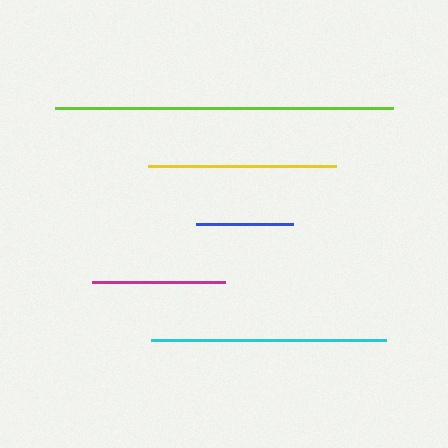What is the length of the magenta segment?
The magenta segment is approximately 133 pixels long.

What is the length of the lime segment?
The lime segment is approximately 338 pixels long.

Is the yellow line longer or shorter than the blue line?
The yellow line is longer than the blue line.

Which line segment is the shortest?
The blue line is the shortest at approximately 97 pixels.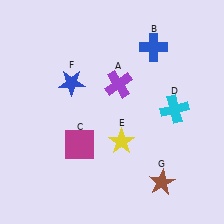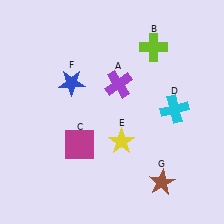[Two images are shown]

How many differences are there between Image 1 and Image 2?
There is 1 difference between the two images.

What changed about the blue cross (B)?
In Image 1, B is blue. In Image 2, it changed to lime.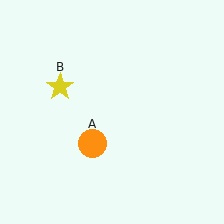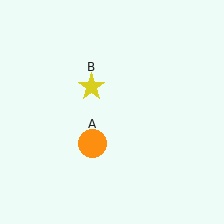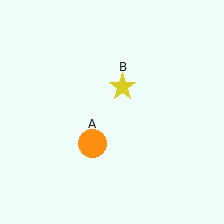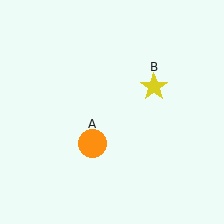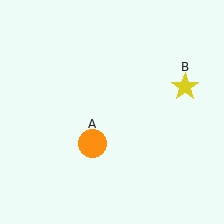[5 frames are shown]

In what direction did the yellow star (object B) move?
The yellow star (object B) moved right.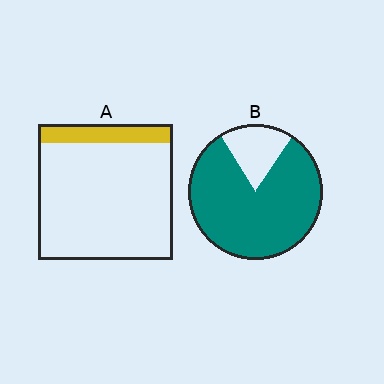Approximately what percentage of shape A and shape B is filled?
A is approximately 15% and B is approximately 80%.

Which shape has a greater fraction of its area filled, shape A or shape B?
Shape B.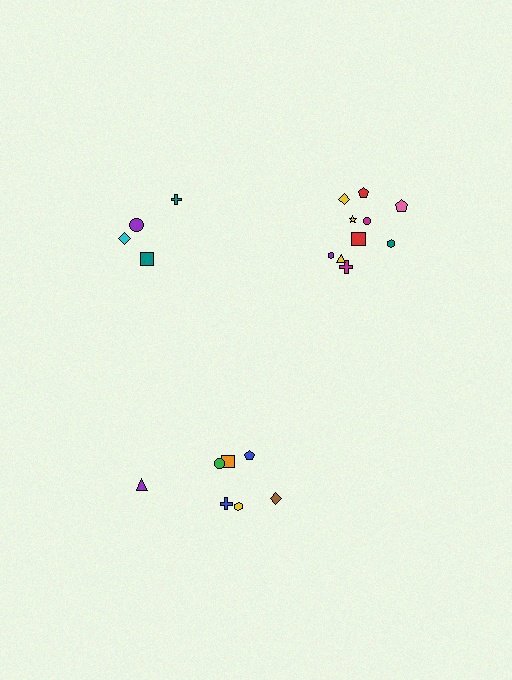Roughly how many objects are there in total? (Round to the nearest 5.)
Roughly 20 objects in total.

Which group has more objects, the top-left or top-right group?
The top-right group.